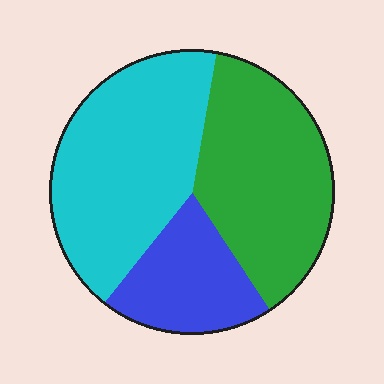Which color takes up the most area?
Cyan, at roughly 40%.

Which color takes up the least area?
Blue, at roughly 20%.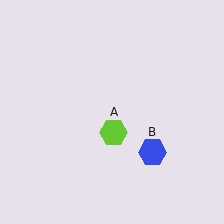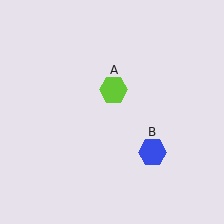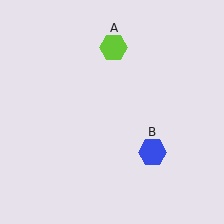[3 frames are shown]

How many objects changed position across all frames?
1 object changed position: lime hexagon (object A).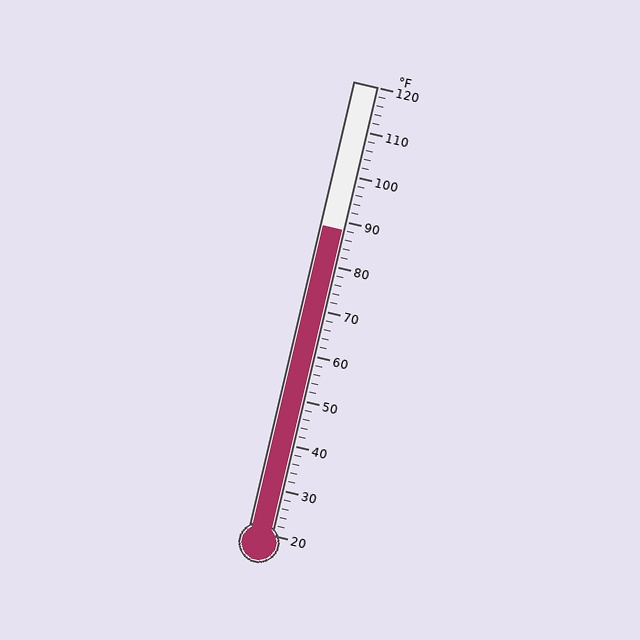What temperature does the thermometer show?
The thermometer shows approximately 88°F.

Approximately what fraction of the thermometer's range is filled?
The thermometer is filled to approximately 70% of its range.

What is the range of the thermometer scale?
The thermometer scale ranges from 20°F to 120°F.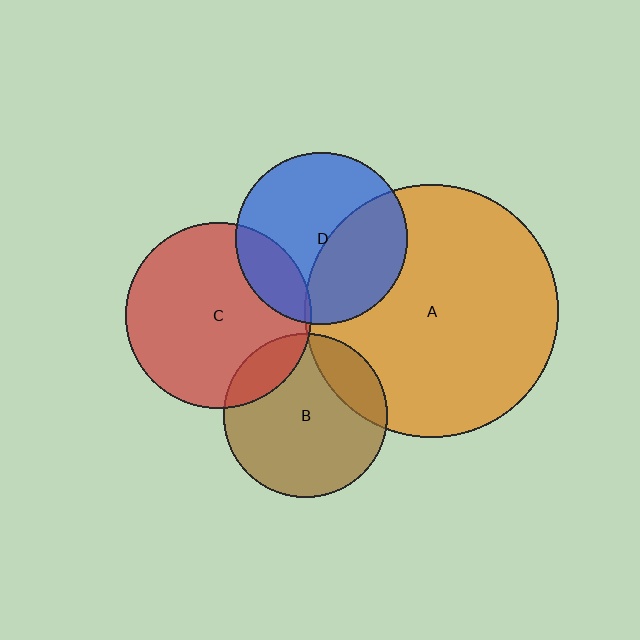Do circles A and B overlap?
Yes.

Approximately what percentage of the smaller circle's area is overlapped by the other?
Approximately 20%.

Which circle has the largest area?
Circle A (orange).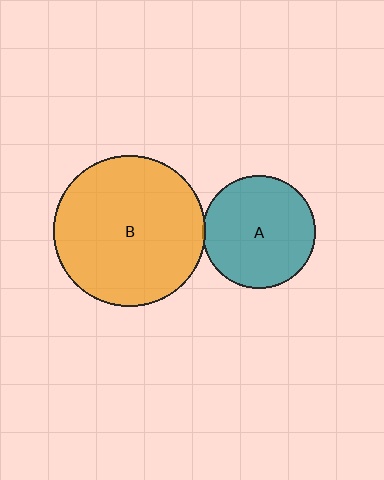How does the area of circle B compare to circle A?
Approximately 1.8 times.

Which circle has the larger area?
Circle B (orange).